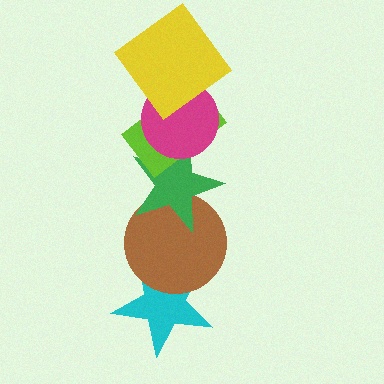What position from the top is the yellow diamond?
The yellow diamond is 1st from the top.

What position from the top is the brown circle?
The brown circle is 5th from the top.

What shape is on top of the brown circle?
The green star is on top of the brown circle.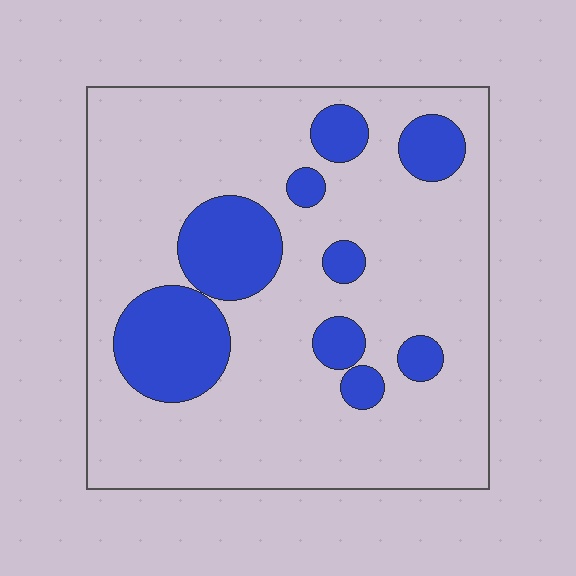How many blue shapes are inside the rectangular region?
9.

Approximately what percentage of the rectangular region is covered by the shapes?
Approximately 20%.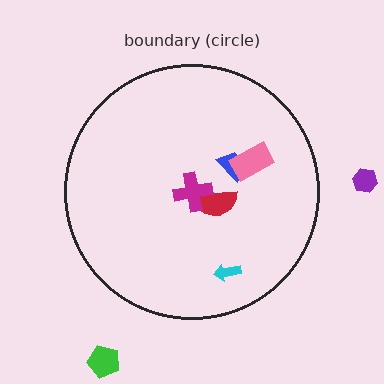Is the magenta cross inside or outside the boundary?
Inside.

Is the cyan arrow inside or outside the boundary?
Inside.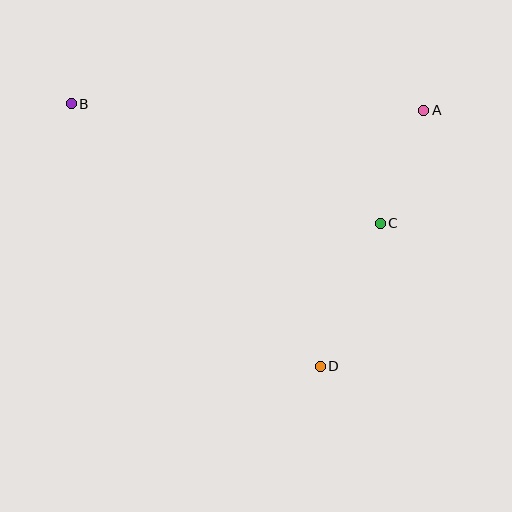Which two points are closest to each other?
Points A and C are closest to each other.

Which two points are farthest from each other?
Points B and D are farthest from each other.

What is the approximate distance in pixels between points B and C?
The distance between B and C is approximately 332 pixels.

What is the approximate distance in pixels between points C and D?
The distance between C and D is approximately 155 pixels.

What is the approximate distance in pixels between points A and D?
The distance between A and D is approximately 276 pixels.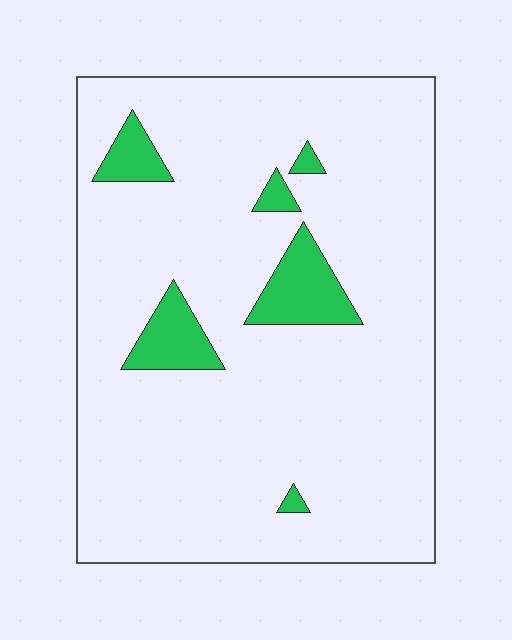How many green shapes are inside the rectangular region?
6.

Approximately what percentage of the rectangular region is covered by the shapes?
Approximately 10%.